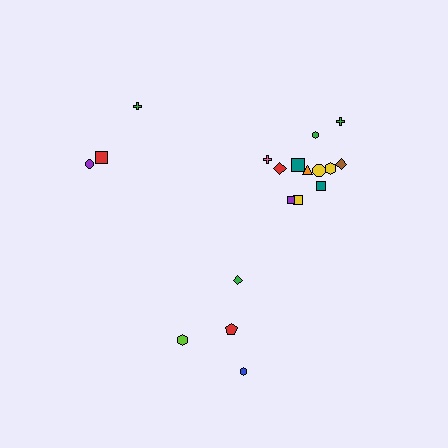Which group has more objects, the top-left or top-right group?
The top-right group.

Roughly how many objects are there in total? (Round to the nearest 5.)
Roughly 20 objects in total.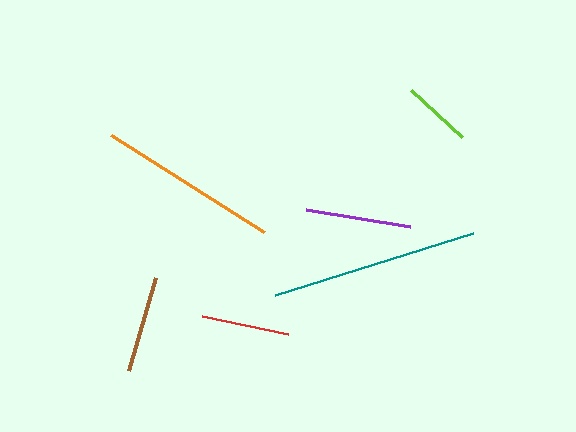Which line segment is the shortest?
The lime line is the shortest at approximately 70 pixels.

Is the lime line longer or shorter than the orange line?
The orange line is longer than the lime line.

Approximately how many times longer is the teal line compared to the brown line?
The teal line is approximately 2.1 times the length of the brown line.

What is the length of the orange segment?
The orange segment is approximately 181 pixels long.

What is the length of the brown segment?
The brown segment is approximately 96 pixels long.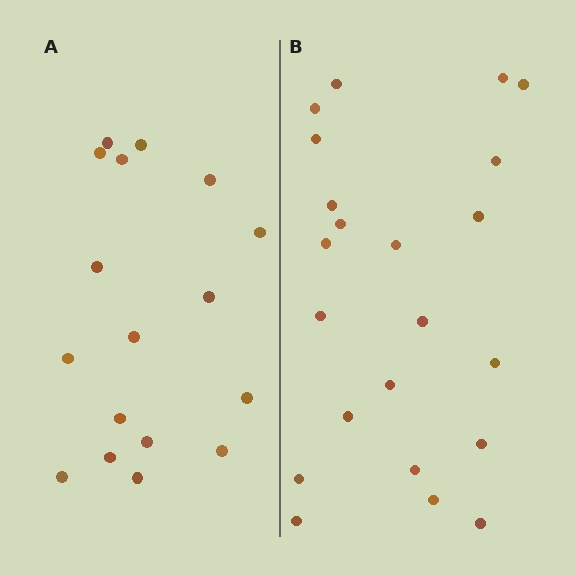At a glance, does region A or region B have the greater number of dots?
Region B (the right region) has more dots.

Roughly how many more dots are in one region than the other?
Region B has about 5 more dots than region A.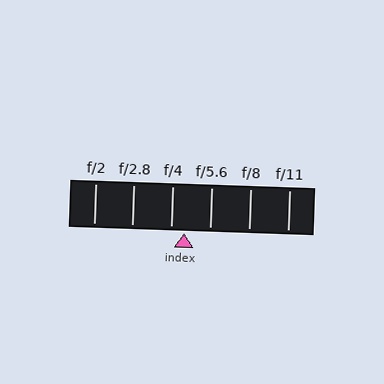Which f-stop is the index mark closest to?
The index mark is closest to f/4.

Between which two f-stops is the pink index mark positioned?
The index mark is between f/4 and f/5.6.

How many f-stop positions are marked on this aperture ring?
There are 6 f-stop positions marked.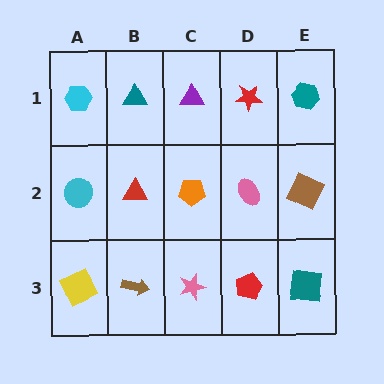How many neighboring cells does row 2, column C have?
4.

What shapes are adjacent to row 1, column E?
A brown square (row 2, column E), a red star (row 1, column D).